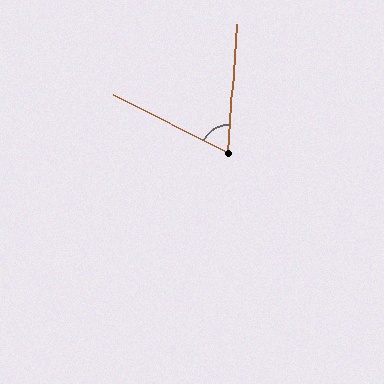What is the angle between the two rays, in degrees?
Approximately 67 degrees.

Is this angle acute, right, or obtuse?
It is acute.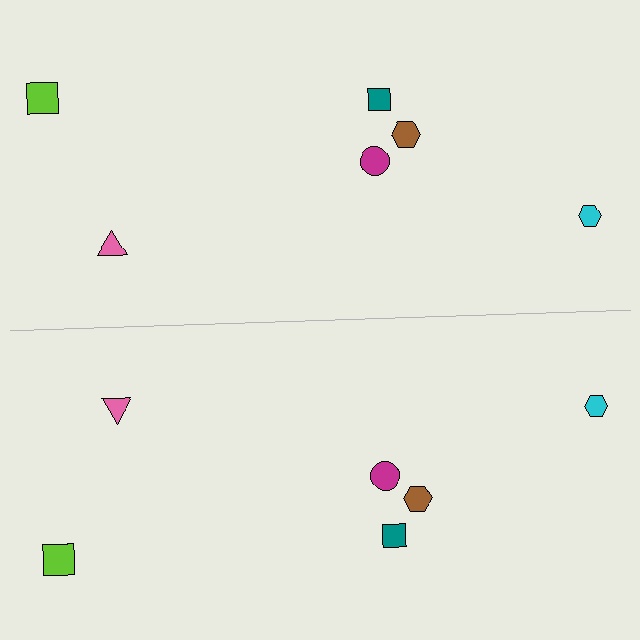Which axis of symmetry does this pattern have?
The pattern has a horizontal axis of symmetry running through the center of the image.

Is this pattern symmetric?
Yes, this pattern has bilateral (reflection) symmetry.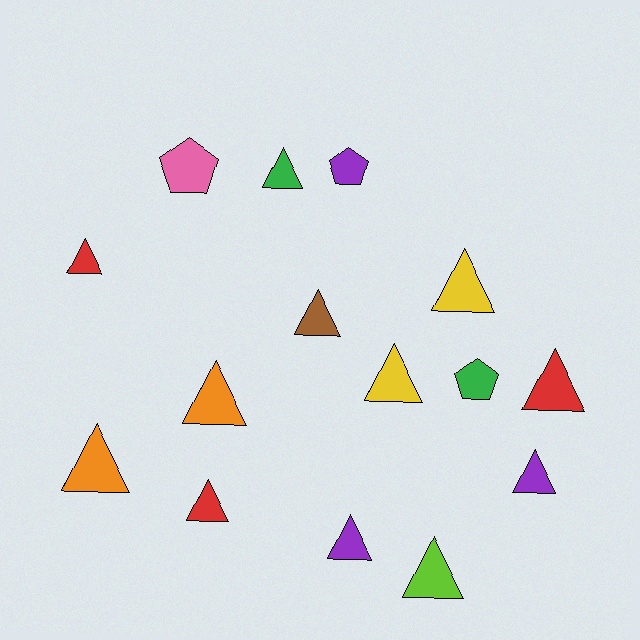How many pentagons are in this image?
There are 3 pentagons.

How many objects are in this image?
There are 15 objects.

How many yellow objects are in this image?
There are 2 yellow objects.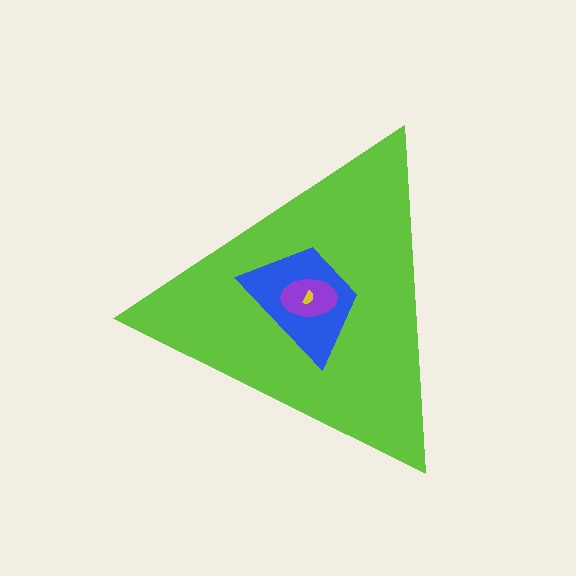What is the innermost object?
The yellow semicircle.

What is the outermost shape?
The lime triangle.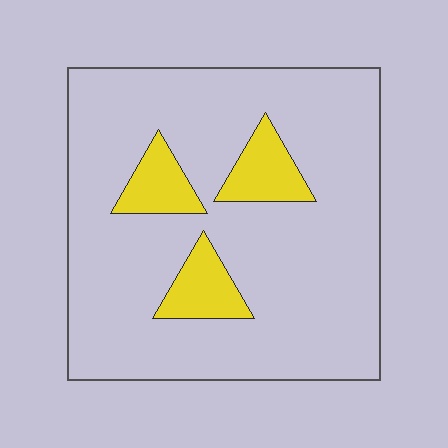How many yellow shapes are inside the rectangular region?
3.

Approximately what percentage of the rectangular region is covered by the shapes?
Approximately 15%.